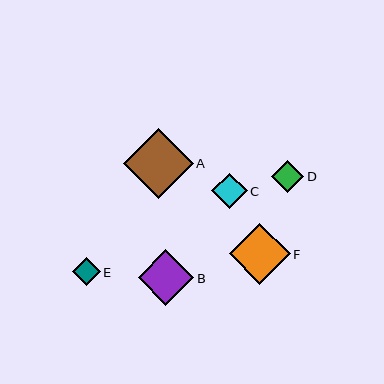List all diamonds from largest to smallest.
From largest to smallest: A, F, B, C, D, E.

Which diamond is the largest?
Diamond A is the largest with a size of approximately 70 pixels.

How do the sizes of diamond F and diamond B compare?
Diamond F and diamond B are approximately the same size.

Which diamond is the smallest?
Diamond E is the smallest with a size of approximately 27 pixels.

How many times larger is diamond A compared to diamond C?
Diamond A is approximately 2.0 times the size of diamond C.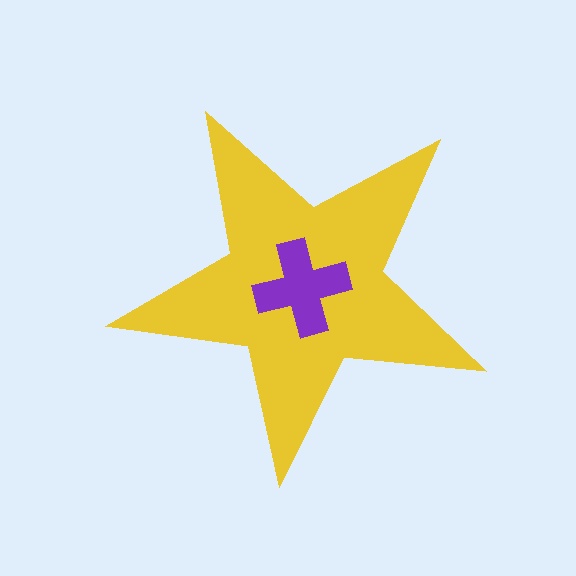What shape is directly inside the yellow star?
The purple cross.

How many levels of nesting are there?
2.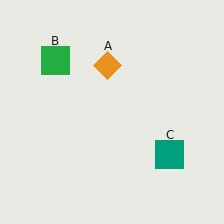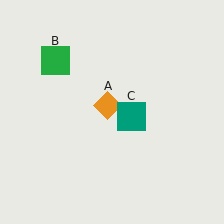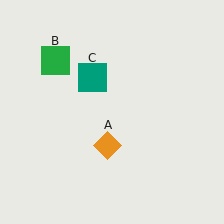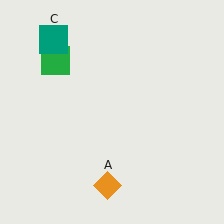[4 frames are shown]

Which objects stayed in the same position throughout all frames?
Green square (object B) remained stationary.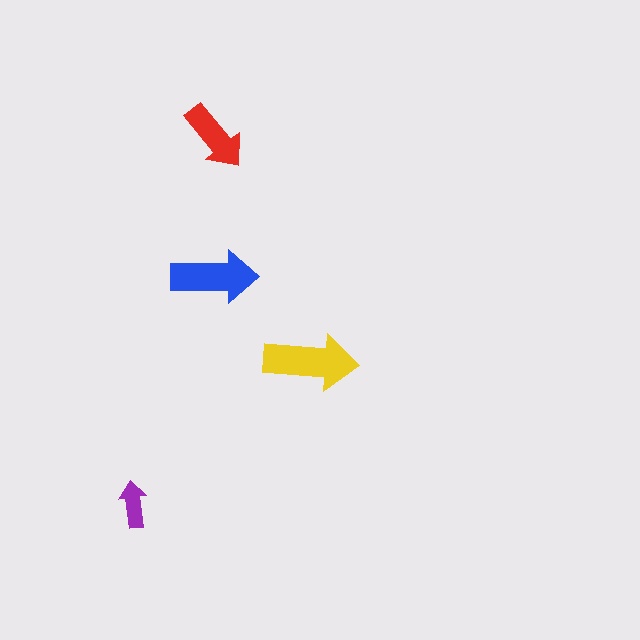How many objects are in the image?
There are 4 objects in the image.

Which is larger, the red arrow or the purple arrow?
The red one.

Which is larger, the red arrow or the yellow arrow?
The yellow one.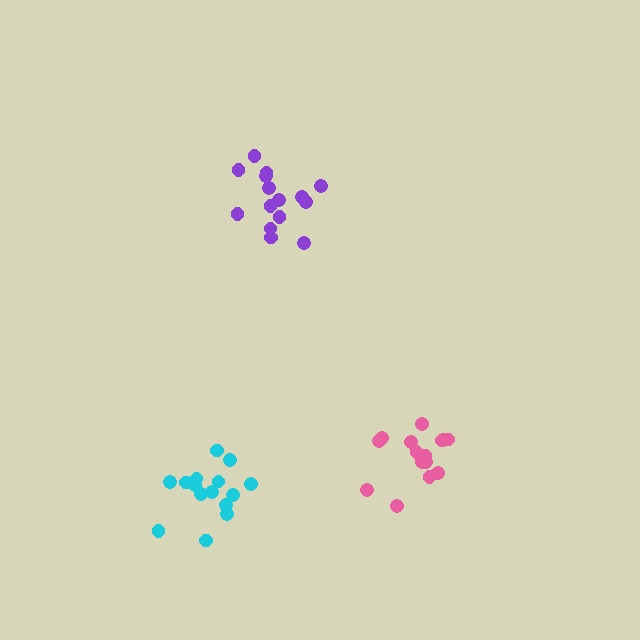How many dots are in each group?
Group 1: 15 dots, Group 2: 16 dots, Group 3: 16 dots (47 total).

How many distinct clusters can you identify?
There are 3 distinct clusters.